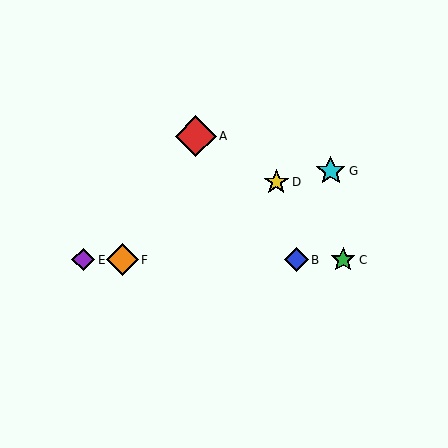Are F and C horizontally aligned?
Yes, both are at y≈260.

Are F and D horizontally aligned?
No, F is at y≈260 and D is at y≈182.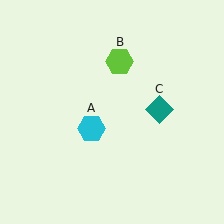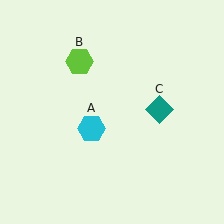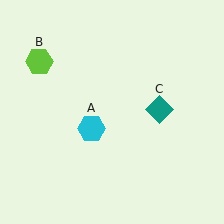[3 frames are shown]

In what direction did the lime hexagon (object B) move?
The lime hexagon (object B) moved left.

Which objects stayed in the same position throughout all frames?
Cyan hexagon (object A) and teal diamond (object C) remained stationary.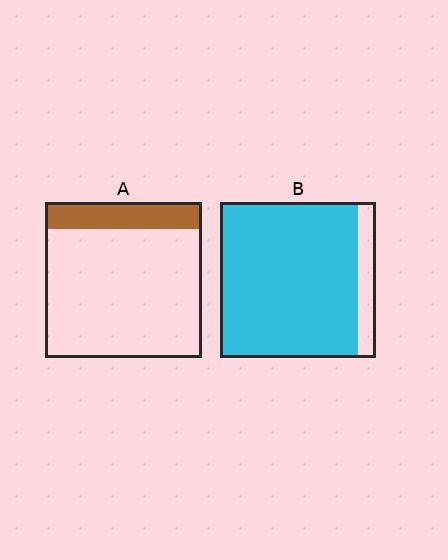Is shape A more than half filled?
No.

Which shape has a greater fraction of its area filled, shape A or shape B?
Shape B.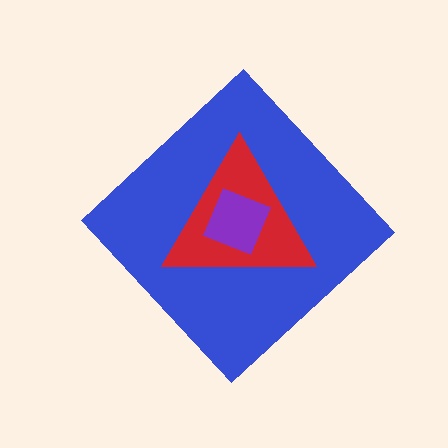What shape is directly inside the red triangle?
The purple square.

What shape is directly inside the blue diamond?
The red triangle.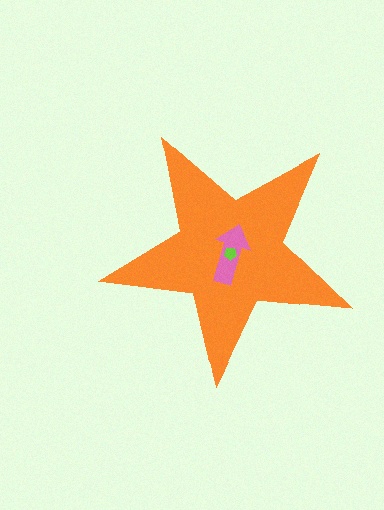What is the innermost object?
The lime pentagon.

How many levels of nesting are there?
3.